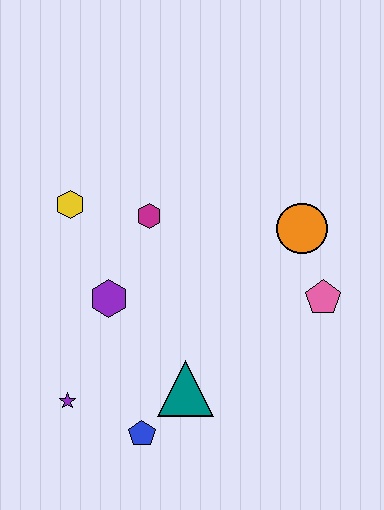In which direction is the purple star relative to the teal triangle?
The purple star is to the left of the teal triangle.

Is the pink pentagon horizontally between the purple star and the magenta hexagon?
No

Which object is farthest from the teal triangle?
The yellow hexagon is farthest from the teal triangle.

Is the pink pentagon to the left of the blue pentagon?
No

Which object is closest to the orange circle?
The pink pentagon is closest to the orange circle.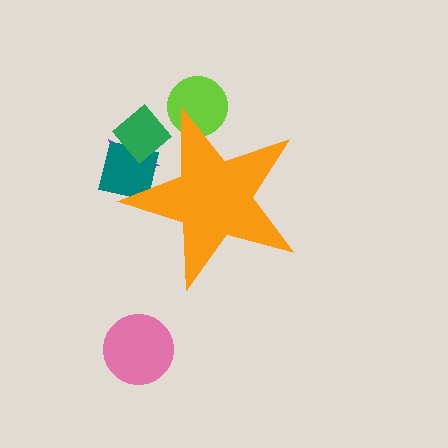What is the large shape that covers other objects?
An orange star.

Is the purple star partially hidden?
Yes, the purple star is partially hidden behind the orange star.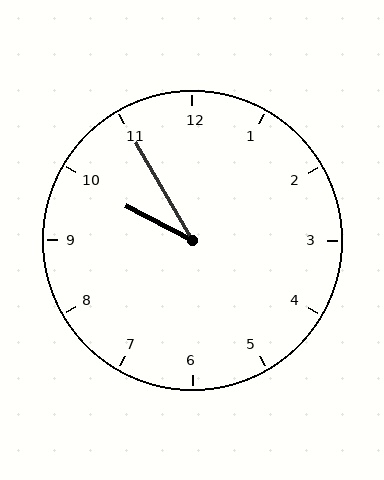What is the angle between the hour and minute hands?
Approximately 32 degrees.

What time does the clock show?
9:55.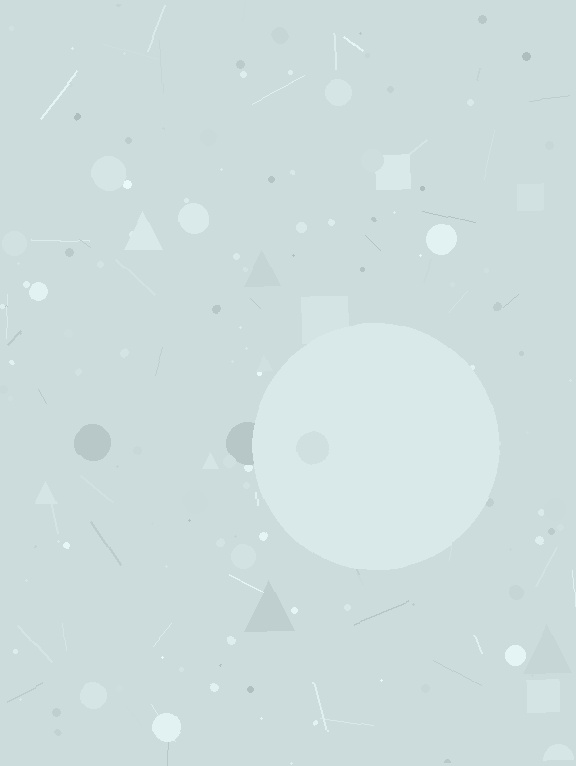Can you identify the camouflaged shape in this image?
The camouflaged shape is a circle.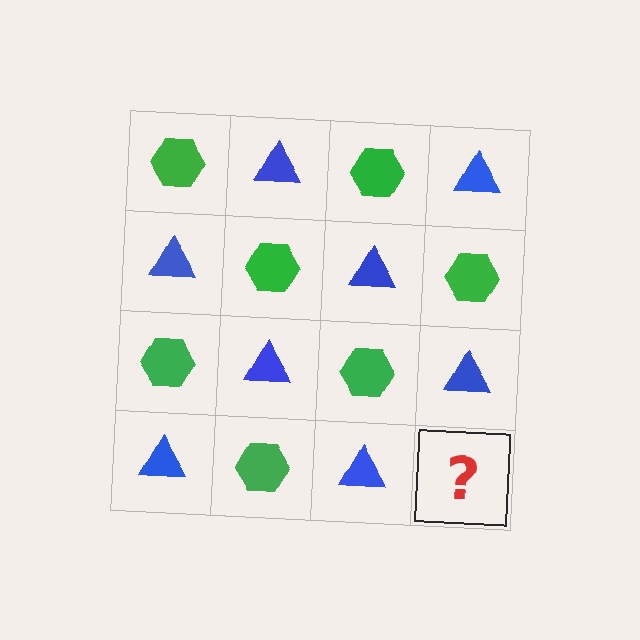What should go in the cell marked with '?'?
The missing cell should contain a green hexagon.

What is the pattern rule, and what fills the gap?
The rule is that it alternates green hexagon and blue triangle in a checkerboard pattern. The gap should be filled with a green hexagon.